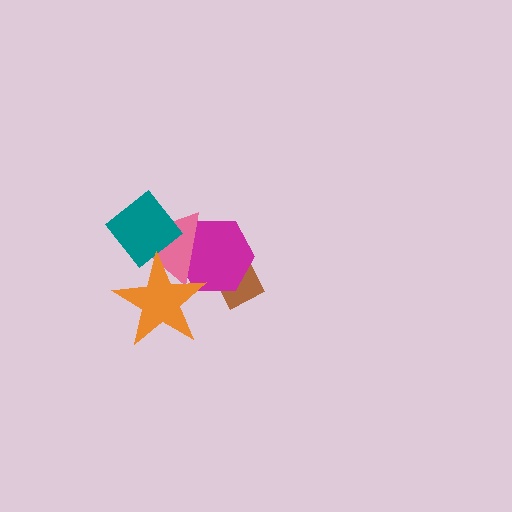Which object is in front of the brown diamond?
The magenta hexagon is in front of the brown diamond.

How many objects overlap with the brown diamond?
1 object overlaps with the brown diamond.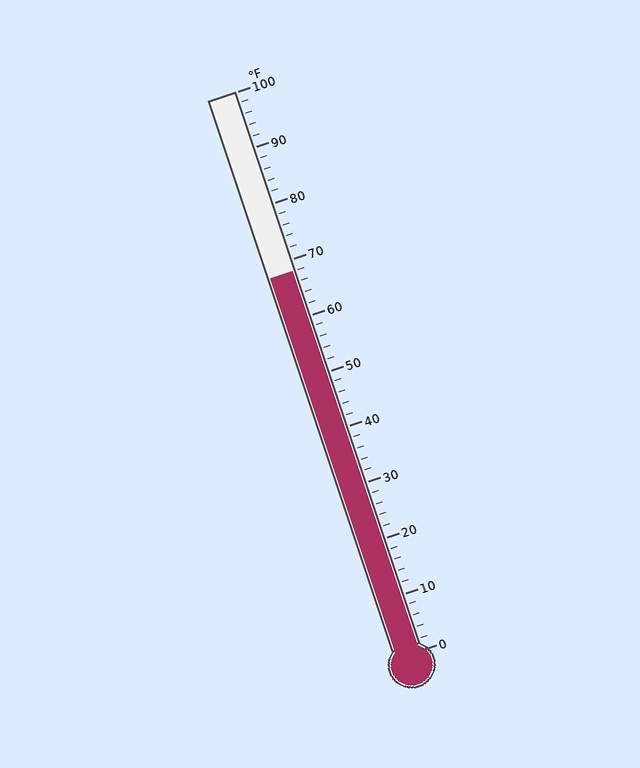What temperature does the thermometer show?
The thermometer shows approximately 68°F.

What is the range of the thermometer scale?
The thermometer scale ranges from 0°F to 100°F.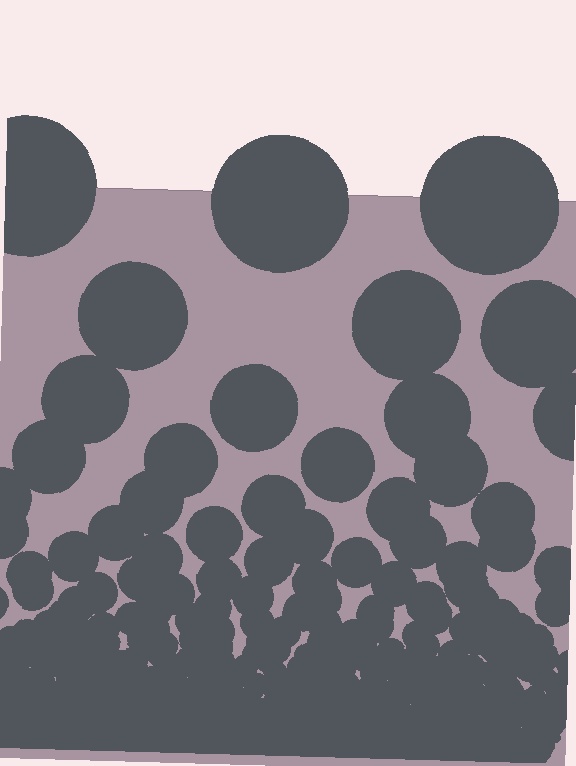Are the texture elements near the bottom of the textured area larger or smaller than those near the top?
Smaller. The gradient is inverted — elements near the bottom are smaller and denser.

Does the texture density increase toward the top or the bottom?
Density increases toward the bottom.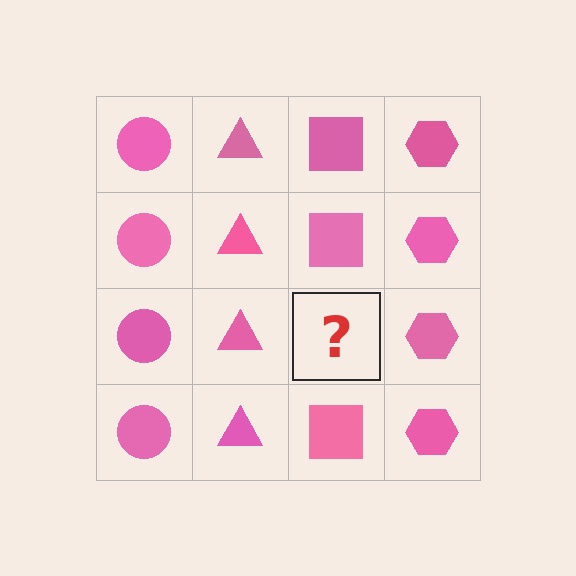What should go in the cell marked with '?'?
The missing cell should contain a pink square.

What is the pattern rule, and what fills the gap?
The rule is that each column has a consistent shape. The gap should be filled with a pink square.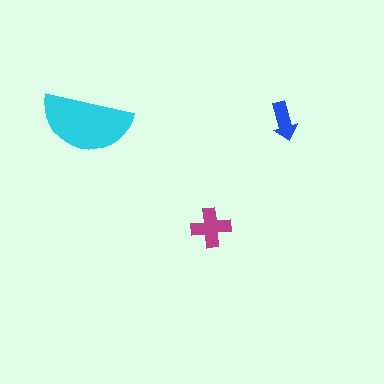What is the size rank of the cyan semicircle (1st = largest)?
1st.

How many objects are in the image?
There are 3 objects in the image.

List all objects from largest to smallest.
The cyan semicircle, the magenta cross, the blue arrow.